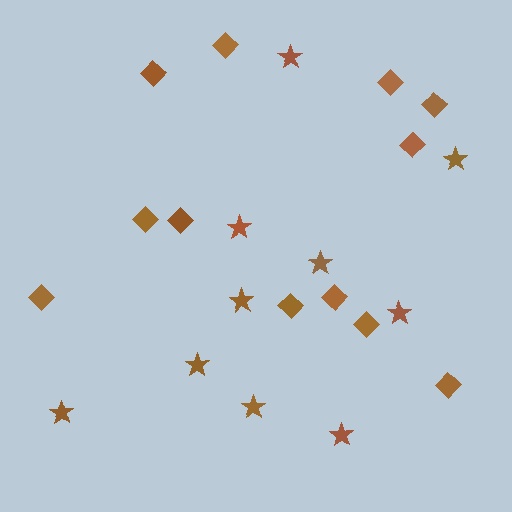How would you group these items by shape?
There are 2 groups: one group of stars (10) and one group of diamonds (12).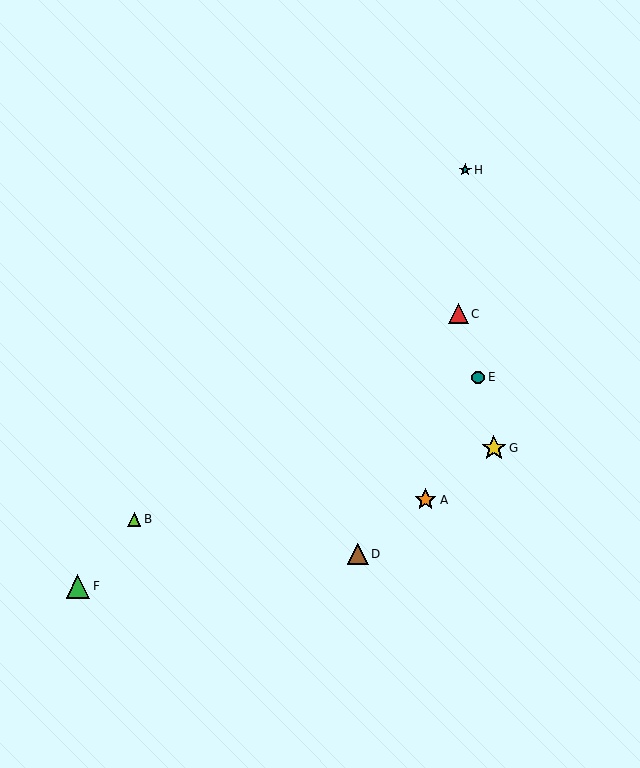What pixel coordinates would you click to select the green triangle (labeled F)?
Click at (78, 586) to select the green triangle F.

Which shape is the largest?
The yellow star (labeled G) is the largest.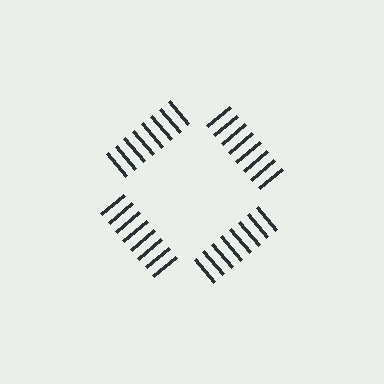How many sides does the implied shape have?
4 sides — the line-ends trace a square.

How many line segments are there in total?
32 — 8 along each of the 4 edges.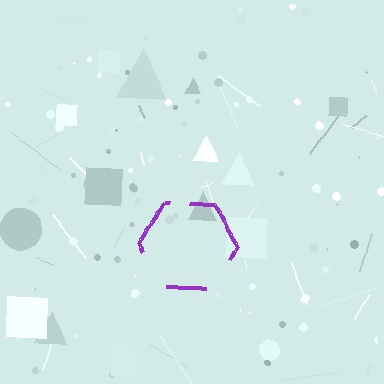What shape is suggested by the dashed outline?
The dashed outline suggests a hexagon.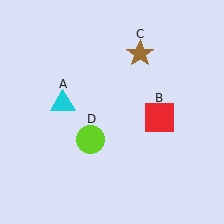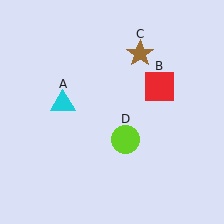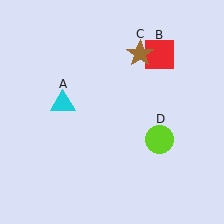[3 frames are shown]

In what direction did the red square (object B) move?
The red square (object B) moved up.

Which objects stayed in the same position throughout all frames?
Cyan triangle (object A) and brown star (object C) remained stationary.